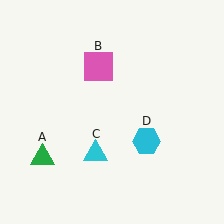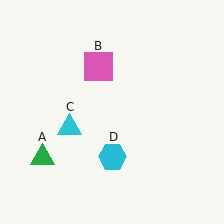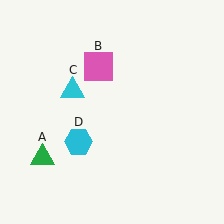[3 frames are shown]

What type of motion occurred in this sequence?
The cyan triangle (object C), cyan hexagon (object D) rotated clockwise around the center of the scene.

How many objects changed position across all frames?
2 objects changed position: cyan triangle (object C), cyan hexagon (object D).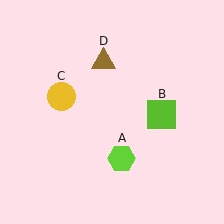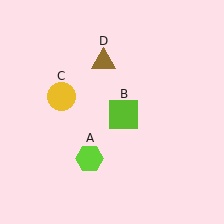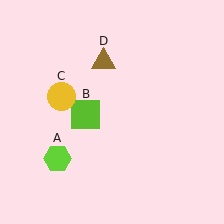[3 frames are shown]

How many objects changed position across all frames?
2 objects changed position: lime hexagon (object A), lime square (object B).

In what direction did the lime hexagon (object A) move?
The lime hexagon (object A) moved left.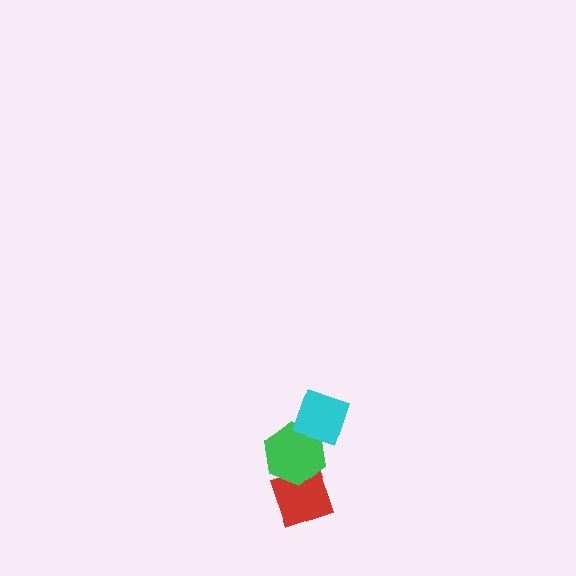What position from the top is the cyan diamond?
The cyan diamond is 1st from the top.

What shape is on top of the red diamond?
The green hexagon is on top of the red diamond.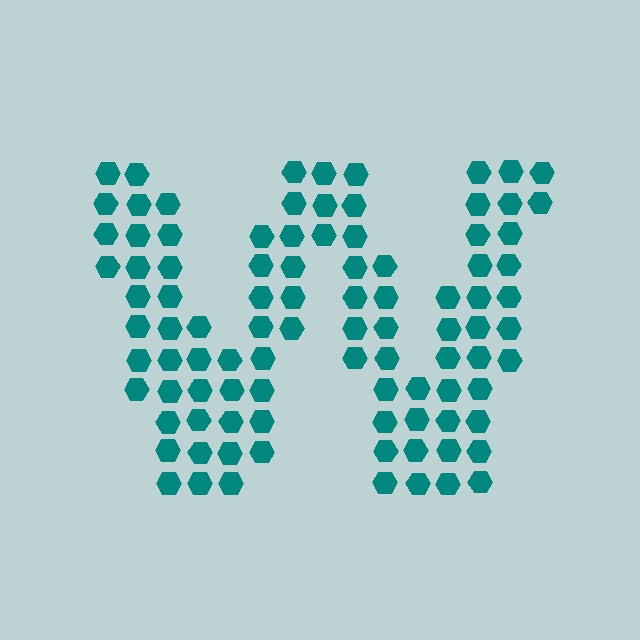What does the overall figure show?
The overall figure shows the letter W.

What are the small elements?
The small elements are hexagons.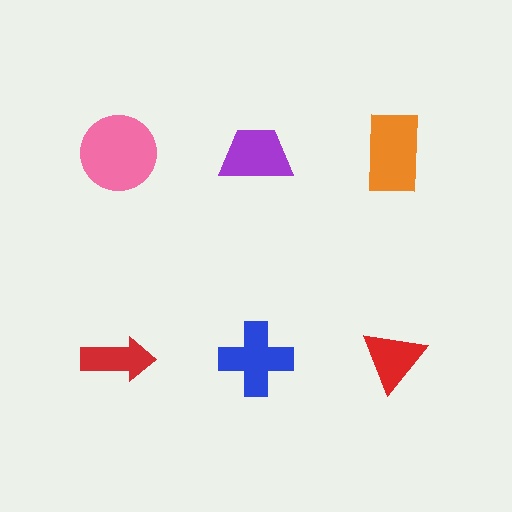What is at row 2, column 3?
A red triangle.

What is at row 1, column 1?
A pink circle.